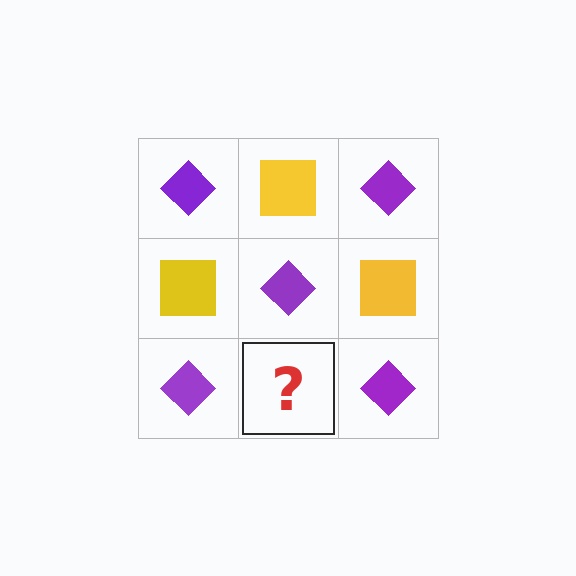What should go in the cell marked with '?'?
The missing cell should contain a yellow square.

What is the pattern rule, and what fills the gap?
The rule is that it alternates purple diamond and yellow square in a checkerboard pattern. The gap should be filled with a yellow square.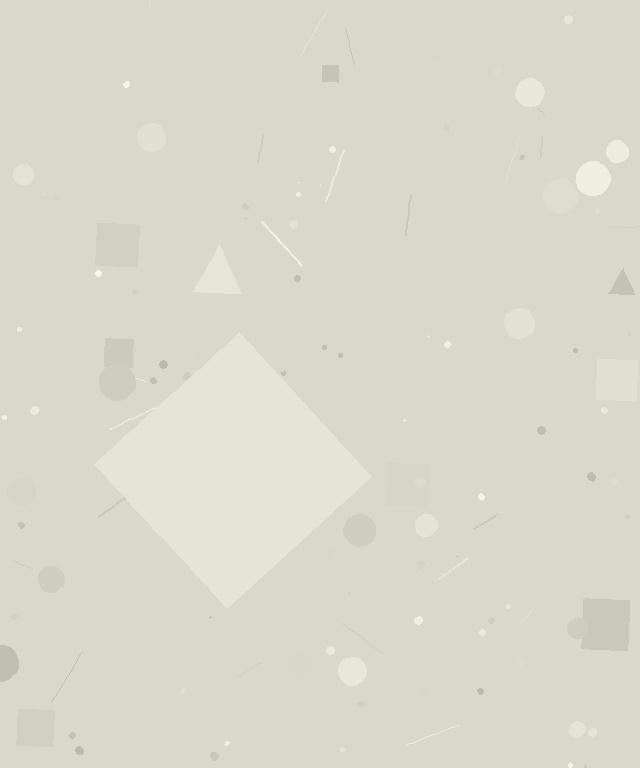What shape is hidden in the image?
A diamond is hidden in the image.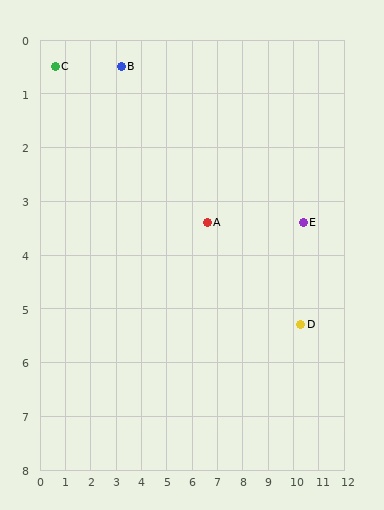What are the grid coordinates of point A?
Point A is at approximately (6.6, 3.4).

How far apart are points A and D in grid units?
Points A and D are about 4.2 grid units apart.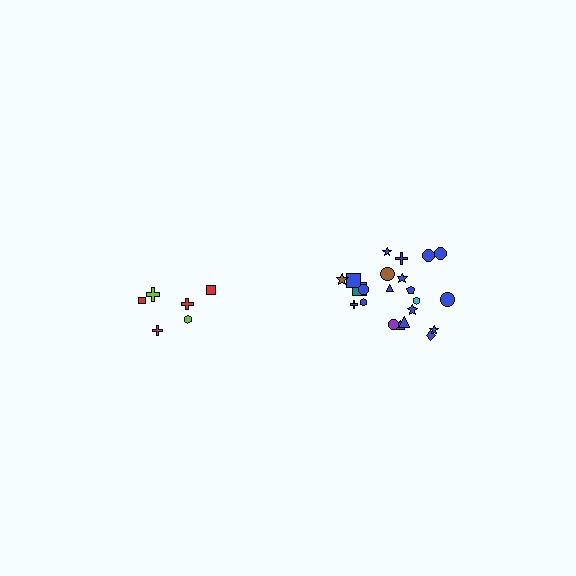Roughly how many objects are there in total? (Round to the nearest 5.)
Roughly 30 objects in total.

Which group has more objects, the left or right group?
The right group.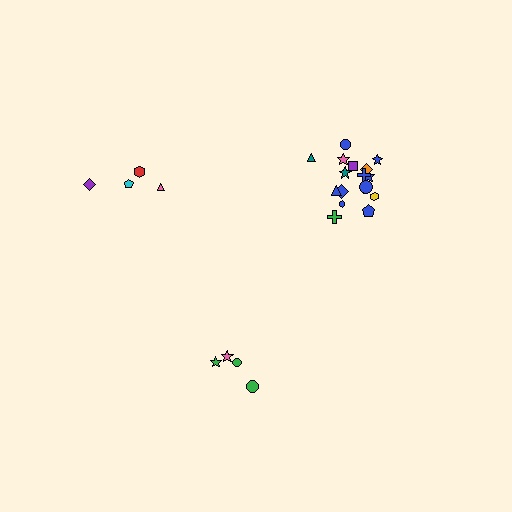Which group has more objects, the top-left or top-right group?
The top-right group.